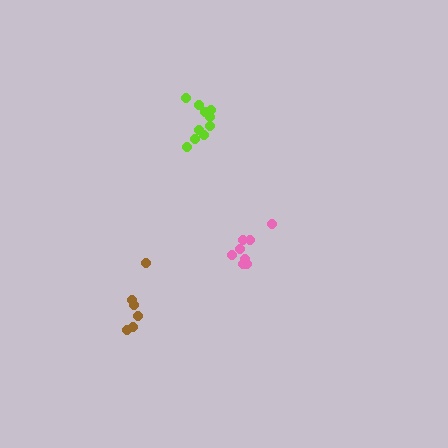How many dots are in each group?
Group 1: 8 dots, Group 2: 6 dots, Group 3: 10 dots (24 total).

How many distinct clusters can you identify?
There are 3 distinct clusters.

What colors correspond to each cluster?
The clusters are colored: pink, brown, lime.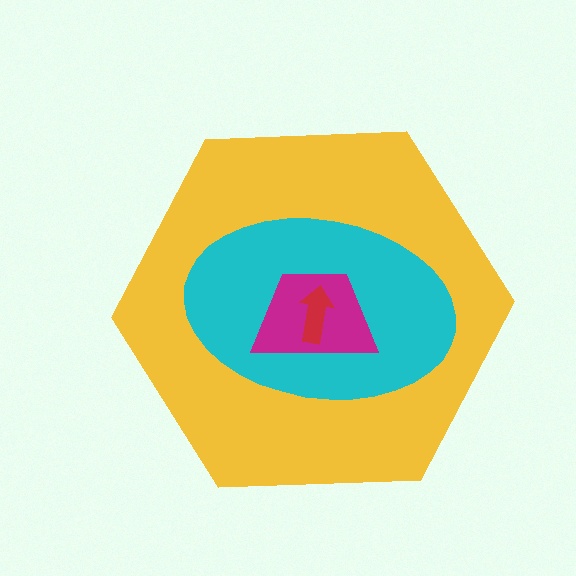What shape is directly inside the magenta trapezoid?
The red arrow.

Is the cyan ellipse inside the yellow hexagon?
Yes.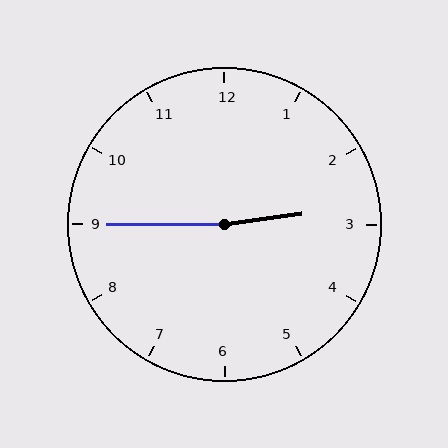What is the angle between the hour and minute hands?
Approximately 172 degrees.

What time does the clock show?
2:45.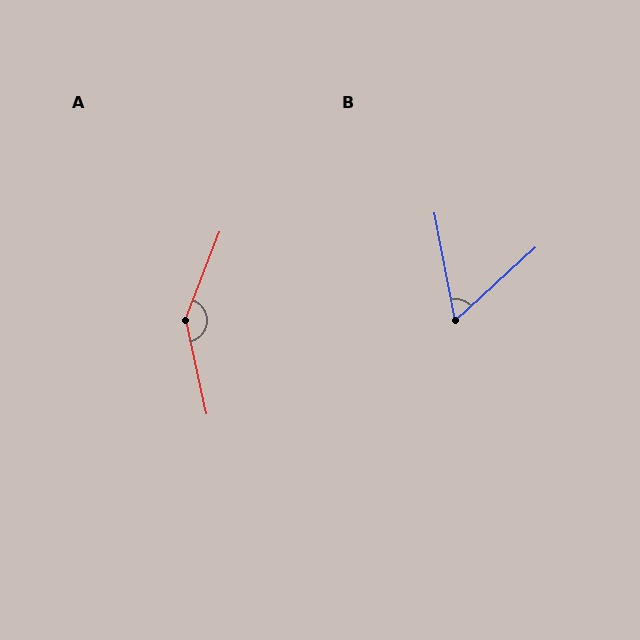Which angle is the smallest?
B, at approximately 58 degrees.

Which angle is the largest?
A, at approximately 146 degrees.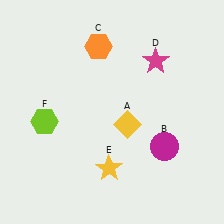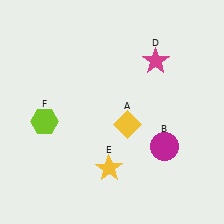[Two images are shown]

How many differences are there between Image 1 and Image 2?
There is 1 difference between the two images.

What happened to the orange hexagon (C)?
The orange hexagon (C) was removed in Image 2. It was in the top-left area of Image 1.